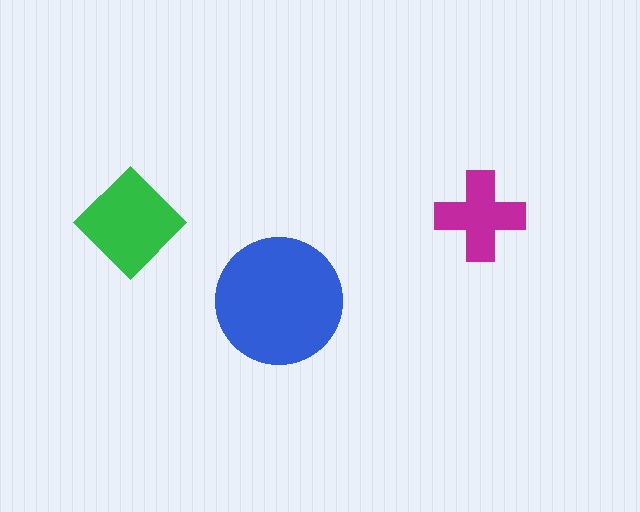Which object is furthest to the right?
The magenta cross is rightmost.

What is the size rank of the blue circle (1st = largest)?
1st.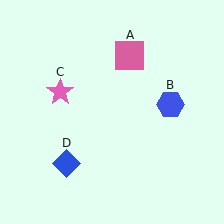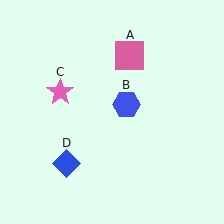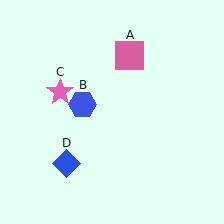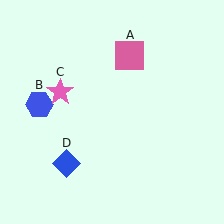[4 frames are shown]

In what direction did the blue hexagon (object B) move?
The blue hexagon (object B) moved left.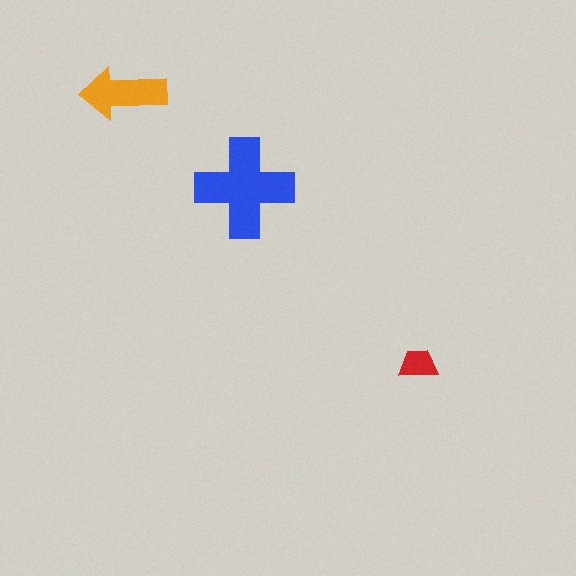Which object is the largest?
The blue cross.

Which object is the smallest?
The red trapezoid.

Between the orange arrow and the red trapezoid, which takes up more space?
The orange arrow.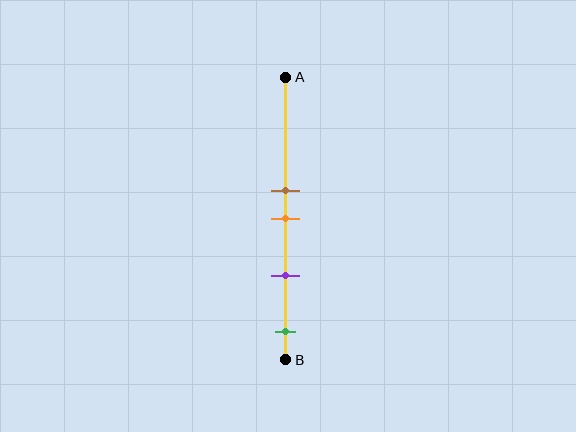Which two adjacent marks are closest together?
The brown and orange marks are the closest adjacent pair.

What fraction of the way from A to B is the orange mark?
The orange mark is approximately 50% (0.5) of the way from A to B.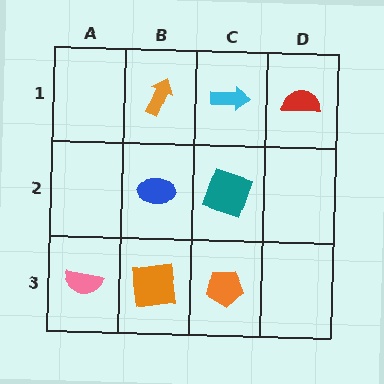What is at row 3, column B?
An orange square.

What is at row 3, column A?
A pink semicircle.